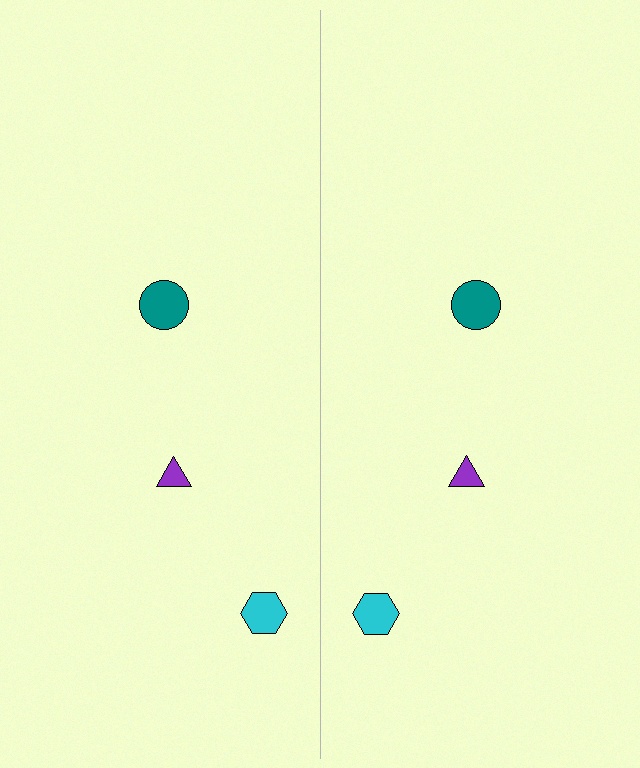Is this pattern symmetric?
Yes, this pattern has bilateral (reflection) symmetry.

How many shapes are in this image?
There are 6 shapes in this image.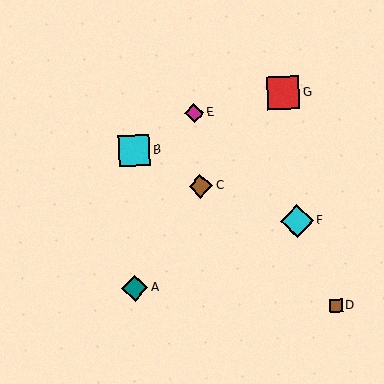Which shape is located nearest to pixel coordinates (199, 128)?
The magenta diamond (labeled E) at (194, 113) is nearest to that location.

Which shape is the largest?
The cyan diamond (labeled F) is the largest.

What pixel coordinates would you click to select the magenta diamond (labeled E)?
Click at (194, 113) to select the magenta diamond E.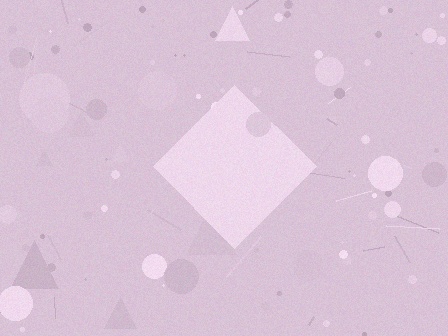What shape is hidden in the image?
A diamond is hidden in the image.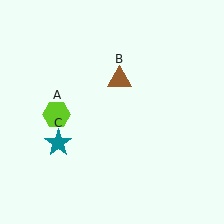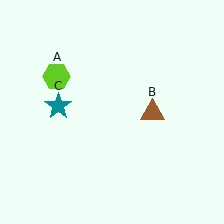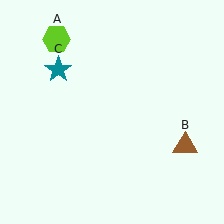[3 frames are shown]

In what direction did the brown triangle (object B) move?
The brown triangle (object B) moved down and to the right.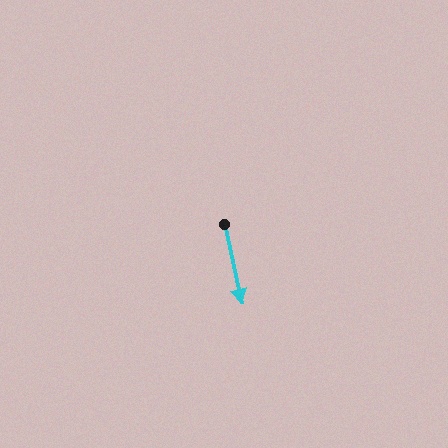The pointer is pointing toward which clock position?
Roughly 6 o'clock.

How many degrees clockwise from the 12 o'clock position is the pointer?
Approximately 168 degrees.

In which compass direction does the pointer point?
South.